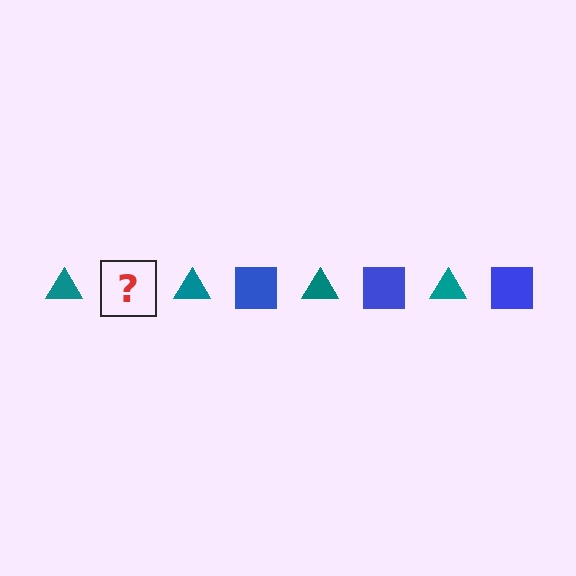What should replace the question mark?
The question mark should be replaced with a blue square.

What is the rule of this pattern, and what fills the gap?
The rule is that the pattern alternates between teal triangle and blue square. The gap should be filled with a blue square.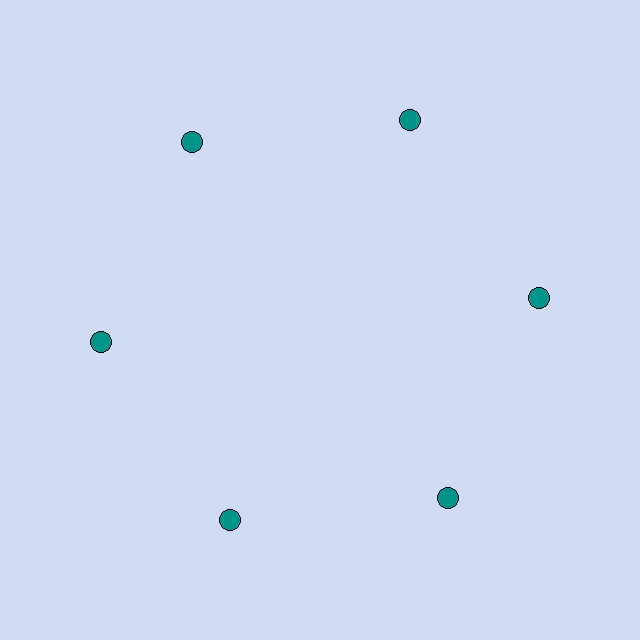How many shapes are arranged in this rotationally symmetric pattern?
There are 6 shapes, arranged in 6 groups of 1.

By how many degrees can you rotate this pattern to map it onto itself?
The pattern maps onto itself every 60 degrees of rotation.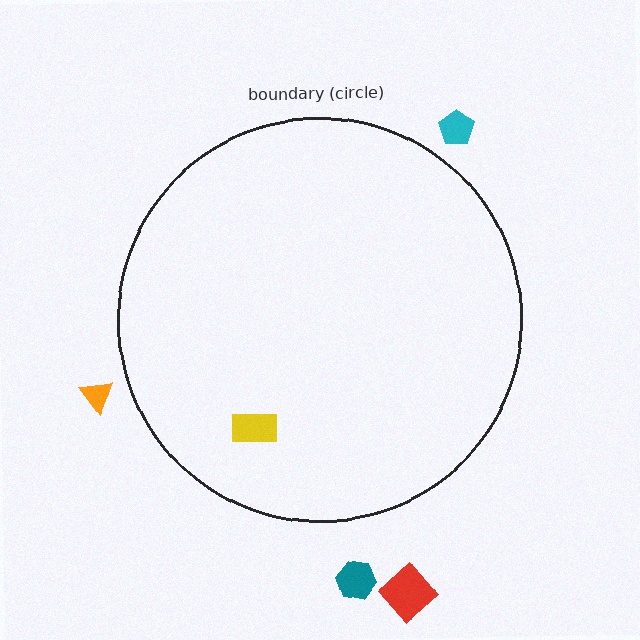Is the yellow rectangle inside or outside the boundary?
Inside.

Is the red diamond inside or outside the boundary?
Outside.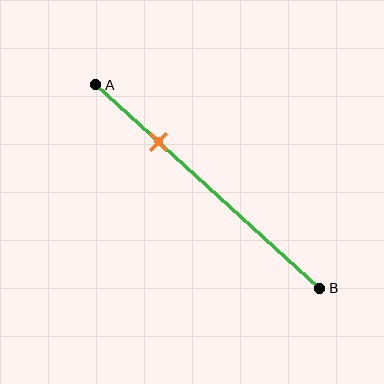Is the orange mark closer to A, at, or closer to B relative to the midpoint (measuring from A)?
The orange mark is closer to point A than the midpoint of segment AB.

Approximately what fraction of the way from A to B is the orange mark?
The orange mark is approximately 30% of the way from A to B.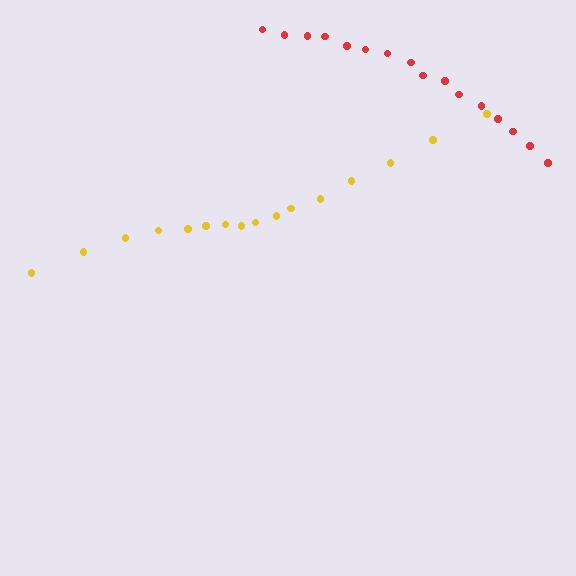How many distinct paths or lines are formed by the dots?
There are 2 distinct paths.